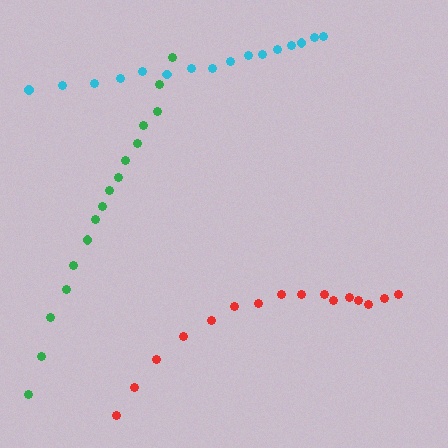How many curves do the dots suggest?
There are 3 distinct paths.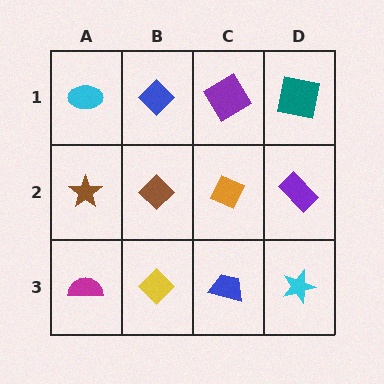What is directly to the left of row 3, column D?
A blue trapezoid.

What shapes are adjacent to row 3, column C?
An orange diamond (row 2, column C), a yellow diamond (row 3, column B), a cyan star (row 3, column D).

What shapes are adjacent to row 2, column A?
A cyan ellipse (row 1, column A), a magenta semicircle (row 3, column A), a brown diamond (row 2, column B).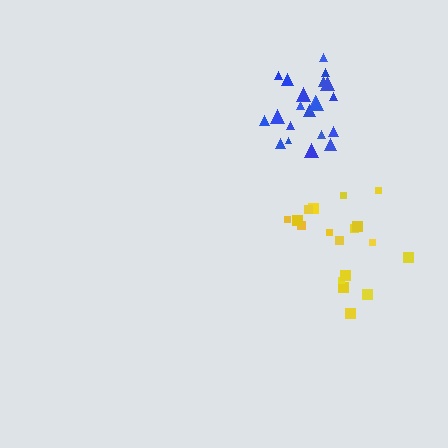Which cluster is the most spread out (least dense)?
Yellow.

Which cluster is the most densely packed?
Blue.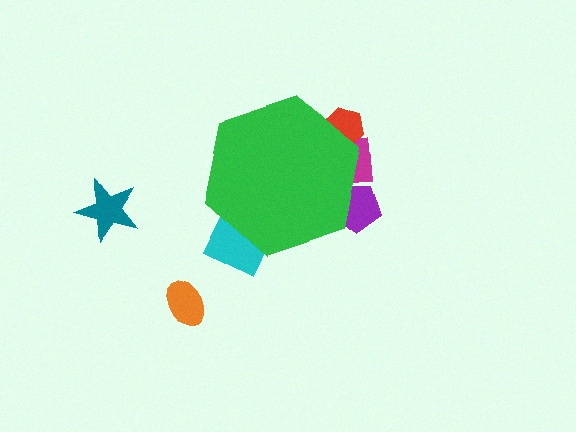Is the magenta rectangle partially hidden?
Yes, the magenta rectangle is partially hidden behind the green hexagon.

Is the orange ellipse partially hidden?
No, the orange ellipse is fully visible.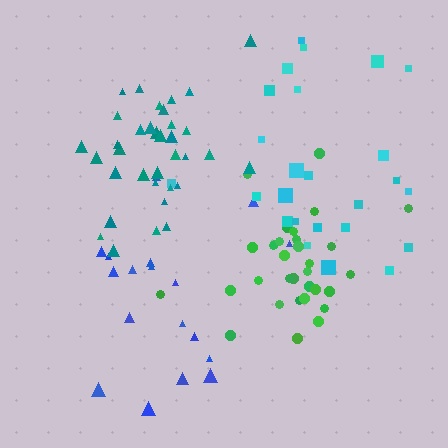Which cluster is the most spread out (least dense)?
Cyan.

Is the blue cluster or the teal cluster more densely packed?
Teal.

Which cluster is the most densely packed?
Teal.